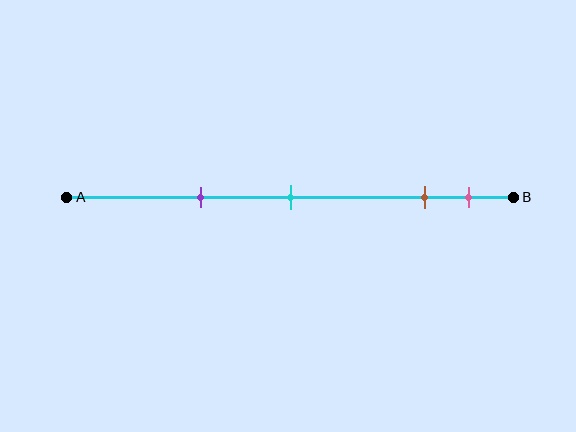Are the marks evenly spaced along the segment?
No, the marks are not evenly spaced.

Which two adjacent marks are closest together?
The brown and pink marks are the closest adjacent pair.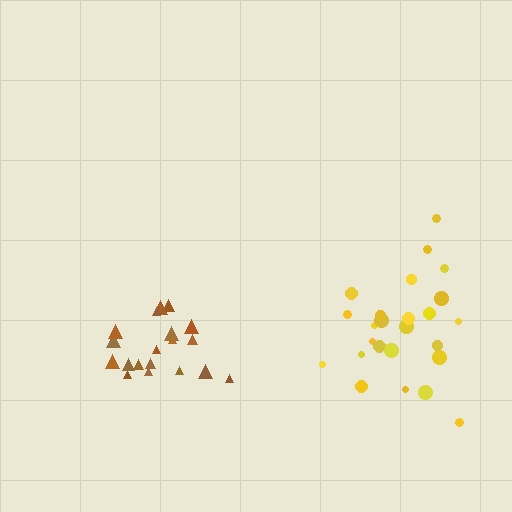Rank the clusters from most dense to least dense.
brown, yellow.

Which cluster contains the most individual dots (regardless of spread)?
Yellow (25).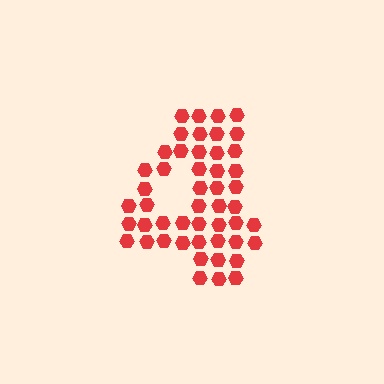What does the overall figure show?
The overall figure shows the digit 4.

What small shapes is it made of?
It is made of small hexagons.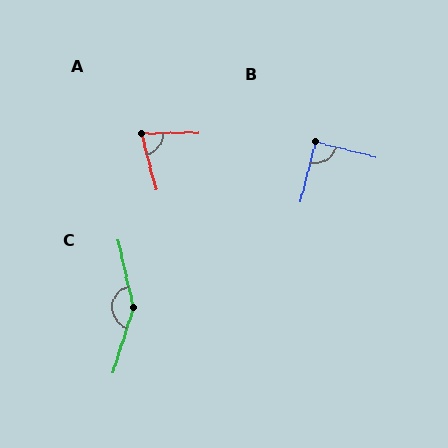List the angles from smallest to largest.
A (76°), B (90°), C (150°).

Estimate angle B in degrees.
Approximately 90 degrees.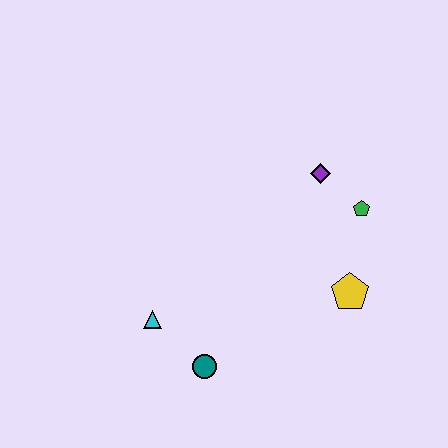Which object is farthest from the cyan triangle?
The green pentagon is farthest from the cyan triangle.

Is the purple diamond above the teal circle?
Yes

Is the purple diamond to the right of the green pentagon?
No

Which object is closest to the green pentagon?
The purple diamond is closest to the green pentagon.